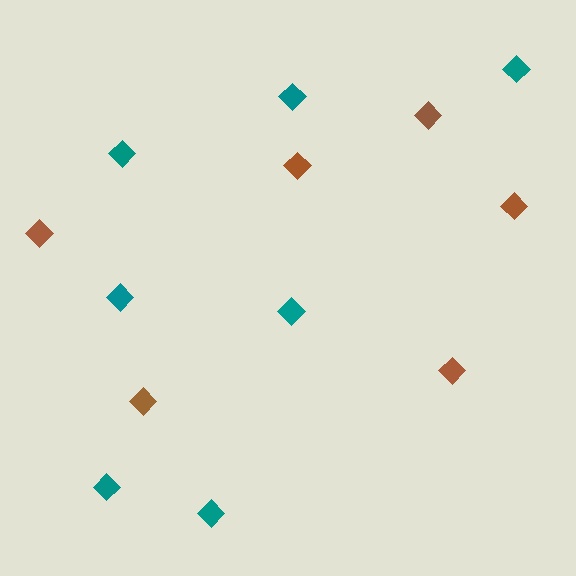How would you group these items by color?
There are 2 groups: one group of brown diamonds (6) and one group of teal diamonds (7).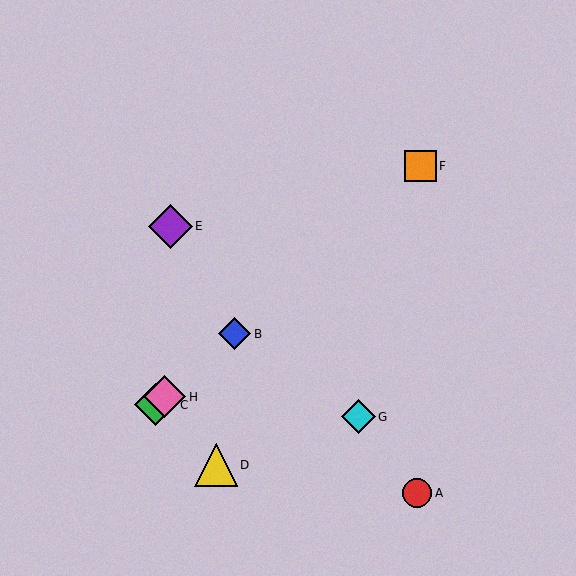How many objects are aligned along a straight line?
4 objects (B, C, F, H) are aligned along a straight line.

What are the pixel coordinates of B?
Object B is at (235, 334).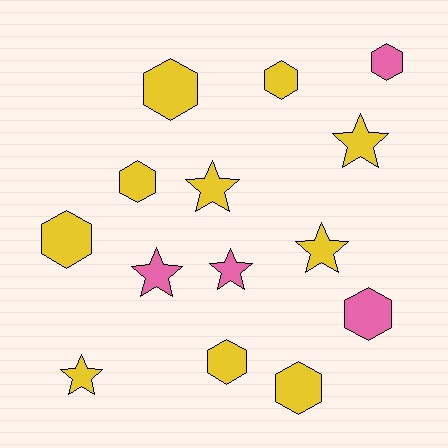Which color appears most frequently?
Yellow, with 10 objects.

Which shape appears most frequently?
Hexagon, with 8 objects.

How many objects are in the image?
There are 14 objects.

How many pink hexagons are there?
There are 2 pink hexagons.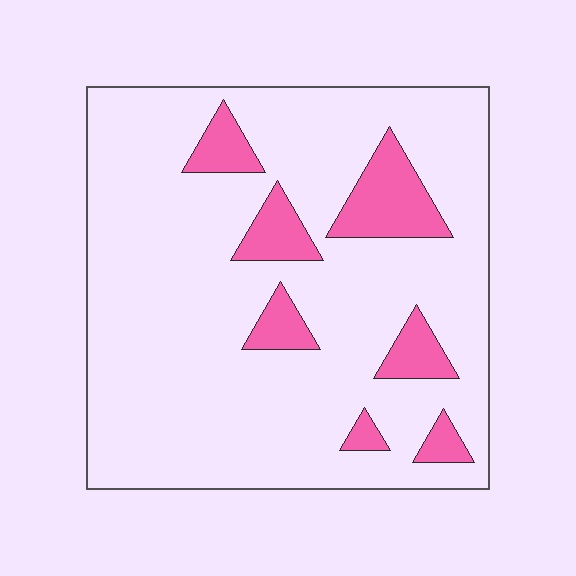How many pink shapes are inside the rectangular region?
7.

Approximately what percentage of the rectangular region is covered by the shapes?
Approximately 15%.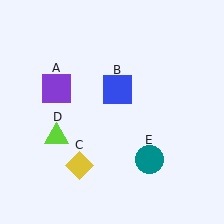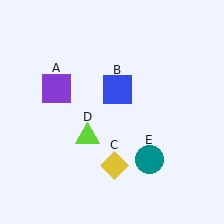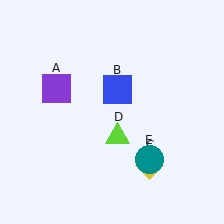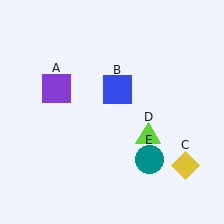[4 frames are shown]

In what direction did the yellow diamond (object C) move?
The yellow diamond (object C) moved right.